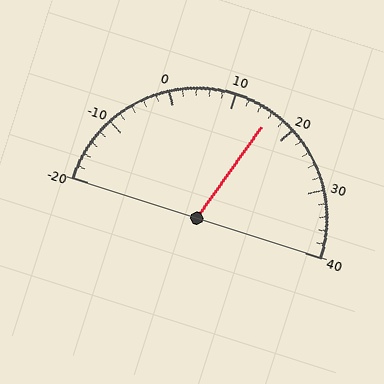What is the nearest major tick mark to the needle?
The nearest major tick mark is 20.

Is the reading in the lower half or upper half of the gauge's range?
The reading is in the upper half of the range (-20 to 40).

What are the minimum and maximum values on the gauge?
The gauge ranges from -20 to 40.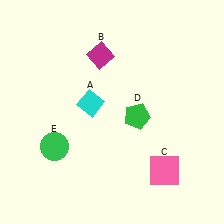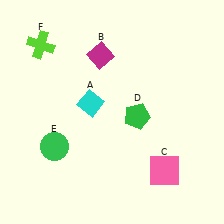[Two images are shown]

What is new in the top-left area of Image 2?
A lime cross (F) was added in the top-left area of Image 2.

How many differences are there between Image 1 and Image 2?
There is 1 difference between the two images.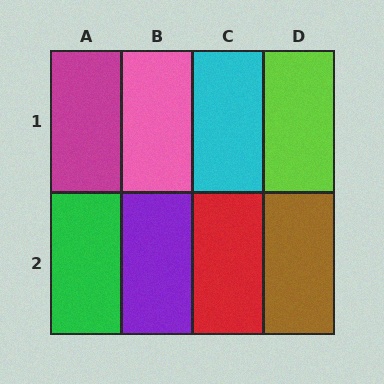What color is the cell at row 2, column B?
Purple.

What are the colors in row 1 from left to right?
Magenta, pink, cyan, lime.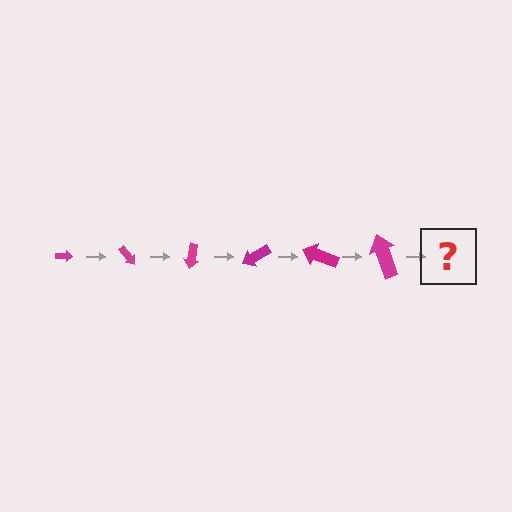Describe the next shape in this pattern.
It should be an arrow, larger than the previous one and rotated 300 degrees from the start.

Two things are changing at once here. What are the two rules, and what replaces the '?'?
The two rules are that the arrow grows larger each step and it rotates 50 degrees each step. The '?' should be an arrow, larger than the previous one and rotated 300 degrees from the start.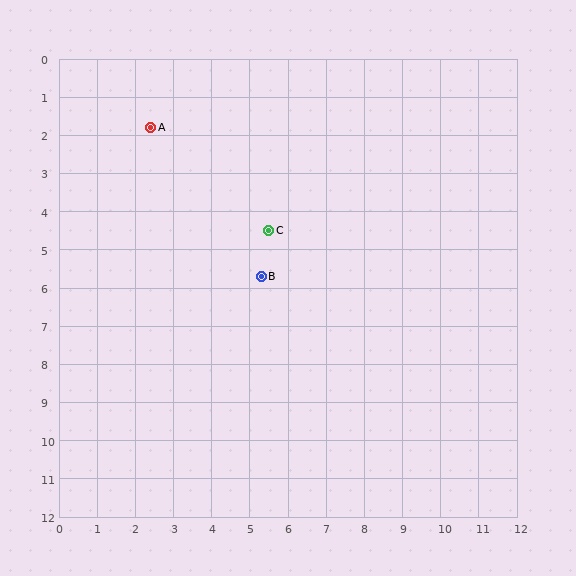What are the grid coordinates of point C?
Point C is at approximately (5.5, 4.5).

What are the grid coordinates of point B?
Point B is at approximately (5.3, 5.7).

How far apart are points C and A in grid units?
Points C and A are about 4.1 grid units apart.